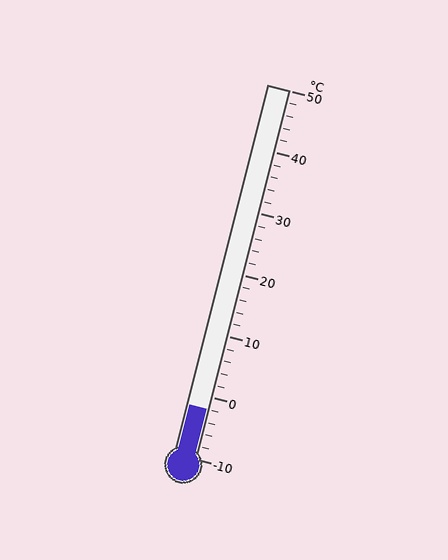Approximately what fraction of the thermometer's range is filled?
The thermometer is filled to approximately 15% of its range.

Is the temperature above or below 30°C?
The temperature is below 30°C.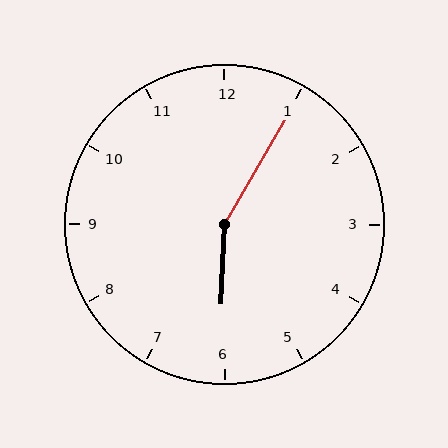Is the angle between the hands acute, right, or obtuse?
It is obtuse.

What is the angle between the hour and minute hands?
Approximately 152 degrees.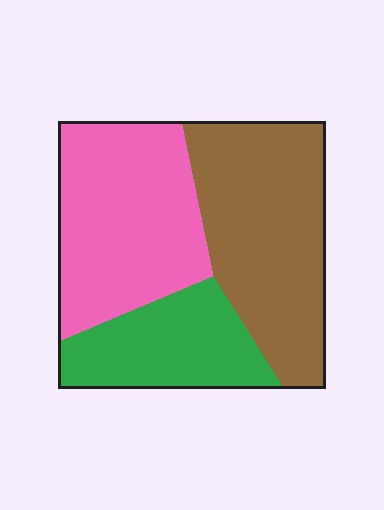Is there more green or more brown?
Brown.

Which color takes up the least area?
Green, at roughly 25%.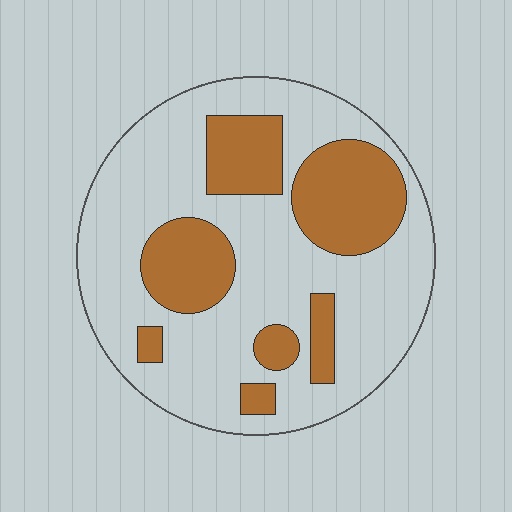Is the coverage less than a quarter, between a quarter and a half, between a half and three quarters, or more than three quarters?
Between a quarter and a half.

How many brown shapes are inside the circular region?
7.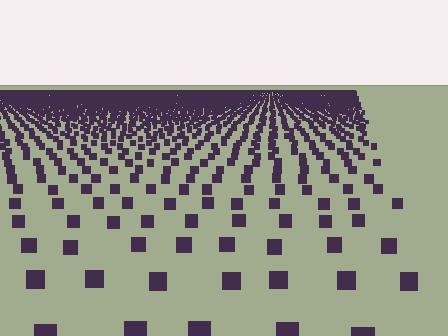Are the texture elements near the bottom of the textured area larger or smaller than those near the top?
Larger. Near the bottom, elements are closer to the viewer and appear at a bigger on-screen size.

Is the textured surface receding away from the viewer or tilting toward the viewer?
The surface is receding away from the viewer. Texture elements get smaller and denser toward the top.